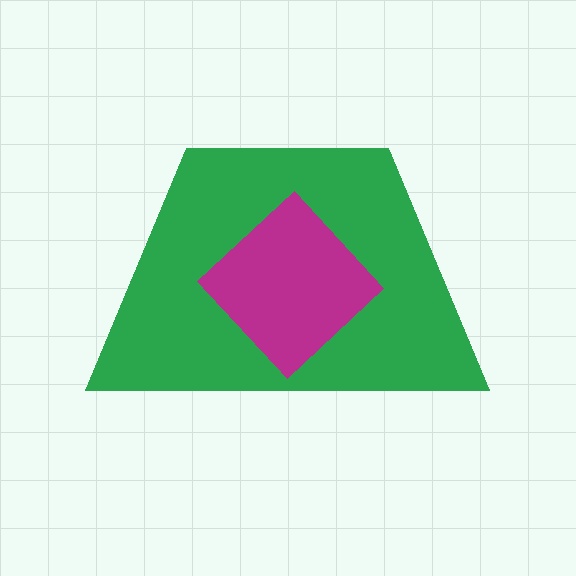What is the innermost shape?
The magenta diamond.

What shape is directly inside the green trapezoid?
The magenta diamond.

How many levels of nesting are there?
2.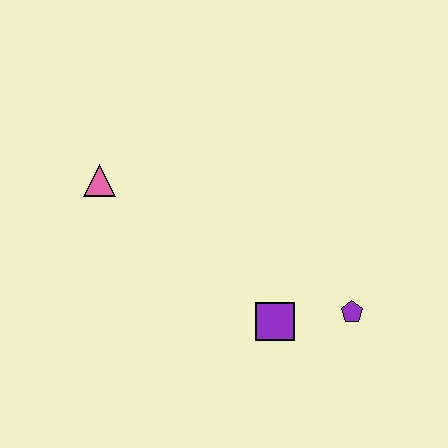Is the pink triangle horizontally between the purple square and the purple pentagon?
No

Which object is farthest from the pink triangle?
The purple pentagon is farthest from the pink triangle.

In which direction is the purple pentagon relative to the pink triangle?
The purple pentagon is to the right of the pink triangle.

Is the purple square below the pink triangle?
Yes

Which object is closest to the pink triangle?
The purple square is closest to the pink triangle.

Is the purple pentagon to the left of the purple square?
No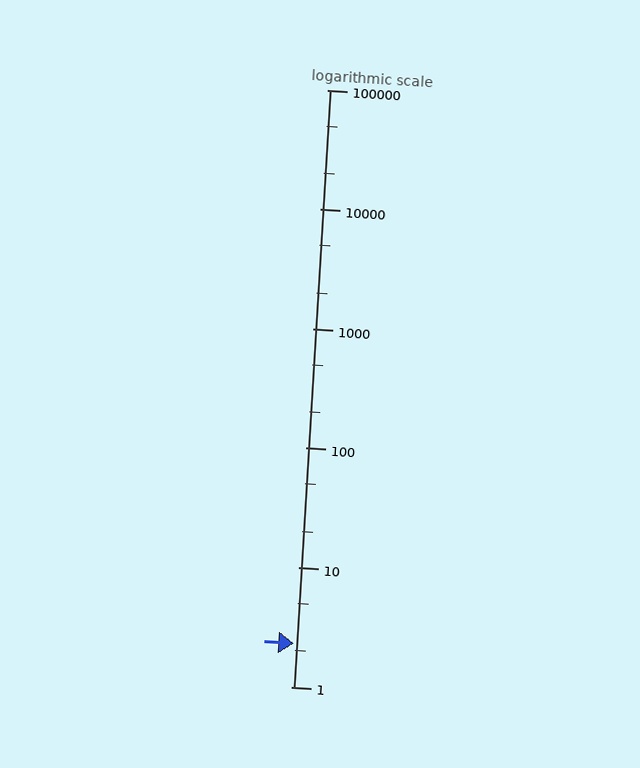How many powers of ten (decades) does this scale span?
The scale spans 5 decades, from 1 to 100000.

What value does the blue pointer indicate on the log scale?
The pointer indicates approximately 2.3.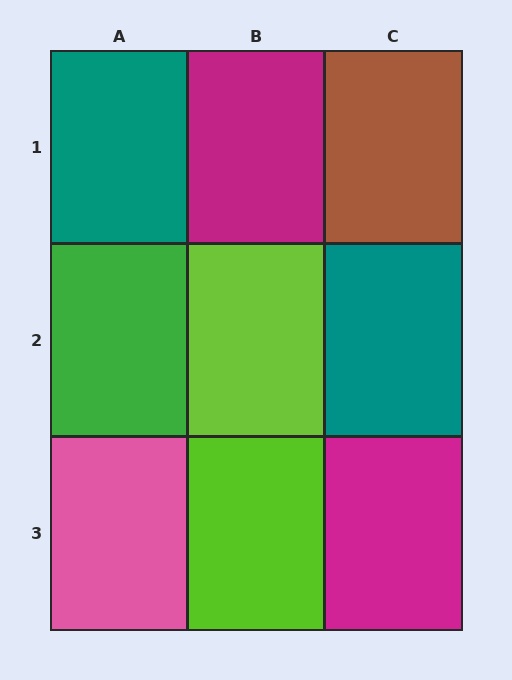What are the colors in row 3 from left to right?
Pink, lime, magenta.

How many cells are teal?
2 cells are teal.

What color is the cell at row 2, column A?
Green.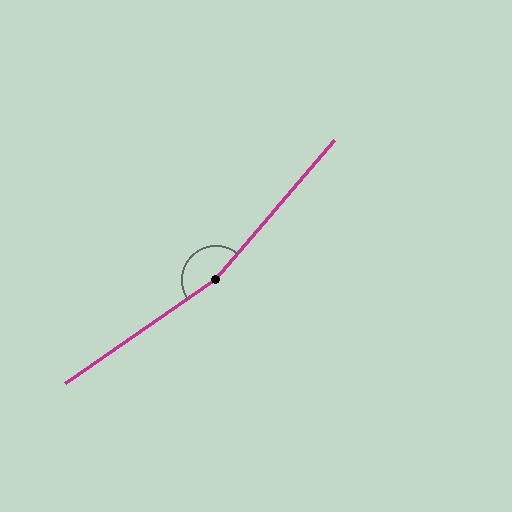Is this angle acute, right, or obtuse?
It is obtuse.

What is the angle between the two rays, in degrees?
Approximately 165 degrees.